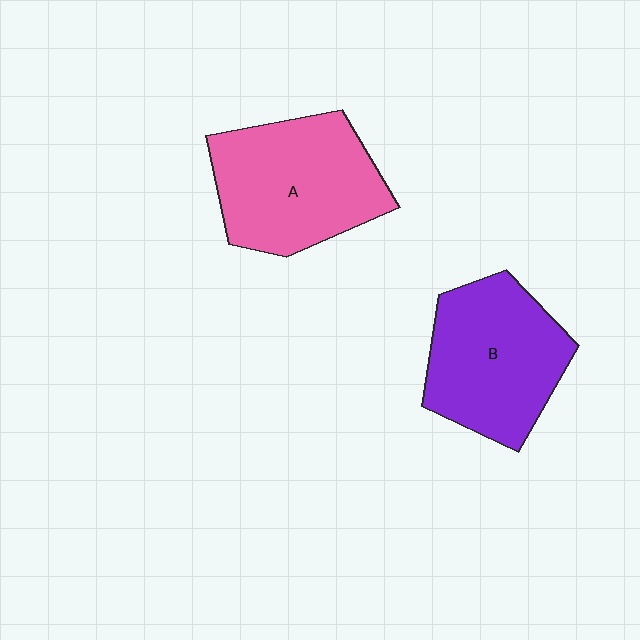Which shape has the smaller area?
Shape B (purple).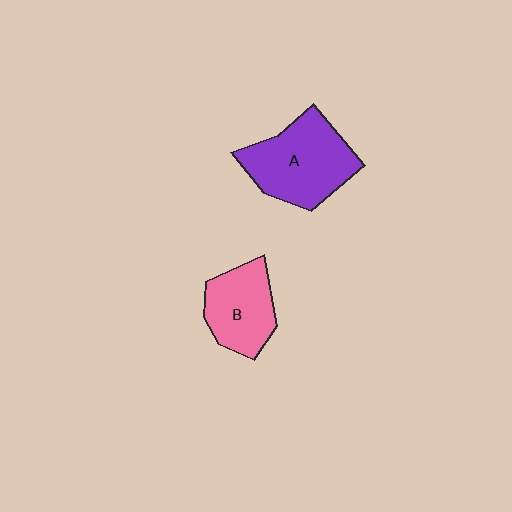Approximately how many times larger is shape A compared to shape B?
Approximately 1.4 times.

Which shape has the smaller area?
Shape B (pink).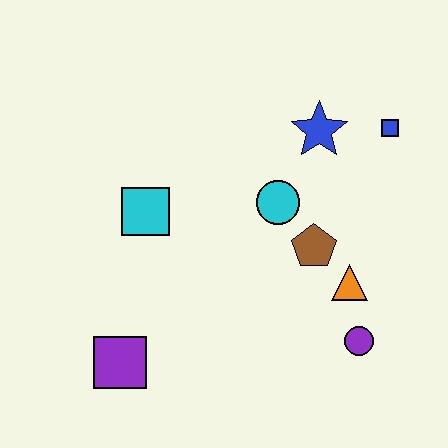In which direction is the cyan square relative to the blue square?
The cyan square is to the left of the blue square.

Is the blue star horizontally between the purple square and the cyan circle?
No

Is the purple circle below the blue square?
Yes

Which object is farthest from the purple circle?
The cyan square is farthest from the purple circle.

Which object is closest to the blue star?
The blue square is closest to the blue star.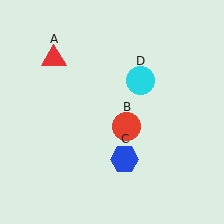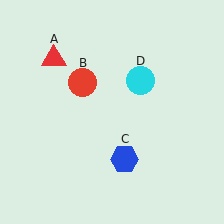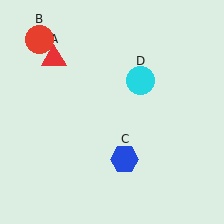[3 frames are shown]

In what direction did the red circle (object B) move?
The red circle (object B) moved up and to the left.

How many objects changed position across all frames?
1 object changed position: red circle (object B).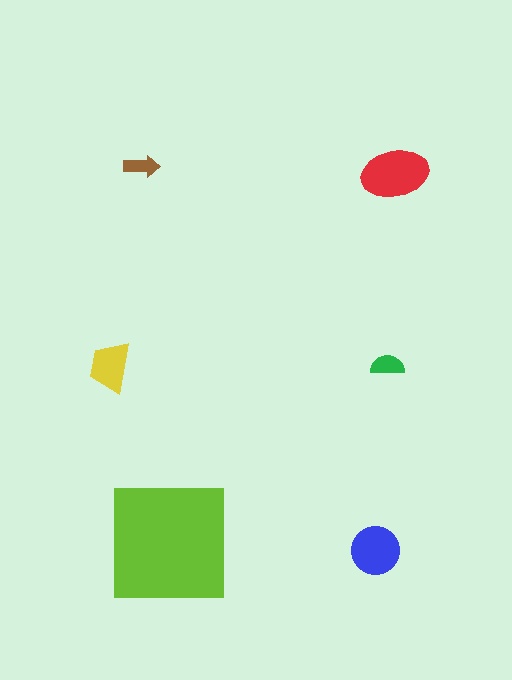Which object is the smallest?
The brown arrow.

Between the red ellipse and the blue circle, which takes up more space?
The red ellipse.